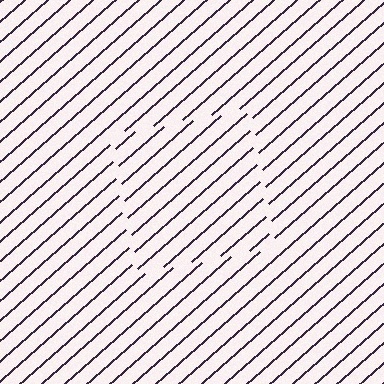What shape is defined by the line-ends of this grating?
An illusory square. The interior of the shape contains the same grating, shifted by half a period — the contour is defined by the phase discontinuity where line-ends from the inner and outer gratings abut.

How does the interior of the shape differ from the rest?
The interior of the shape contains the same grating, shifted by half a period — the contour is defined by the phase discontinuity where line-ends from the inner and outer gratings abut.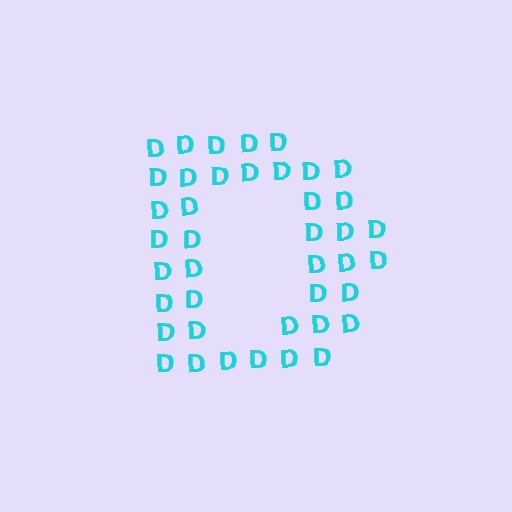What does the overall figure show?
The overall figure shows the letter D.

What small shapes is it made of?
It is made of small letter D's.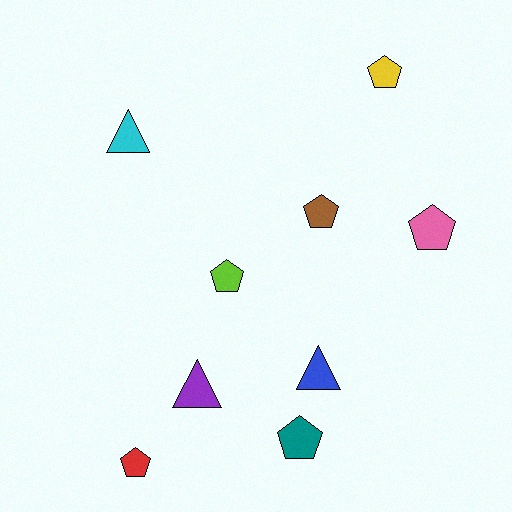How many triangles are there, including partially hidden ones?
There are 3 triangles.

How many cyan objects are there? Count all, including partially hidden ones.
There is 1 cyan object.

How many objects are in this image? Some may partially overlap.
There are 9 objects.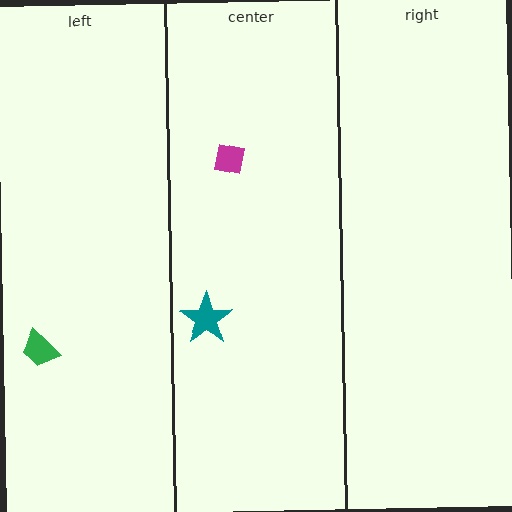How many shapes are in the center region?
2.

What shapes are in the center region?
The teal star, the magenta square.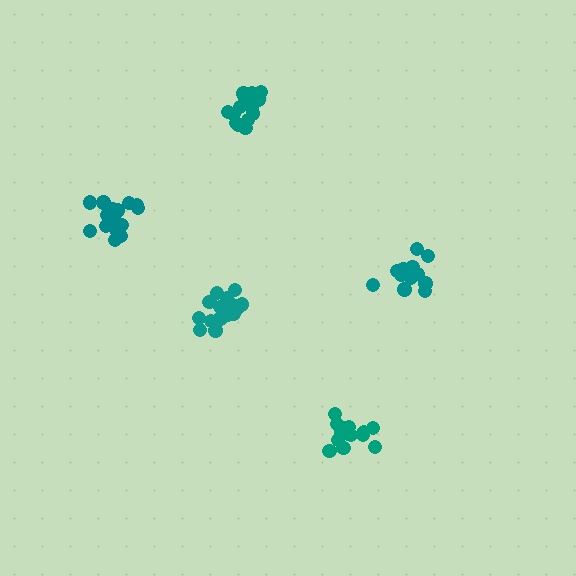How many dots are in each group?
Group 1: 15 dots, Group 2: 17 dots, Group 3: 16 dots, Group 4: 13 dots, Group 5: 16 dots (77 total).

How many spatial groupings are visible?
There are 5 spatial groupings.